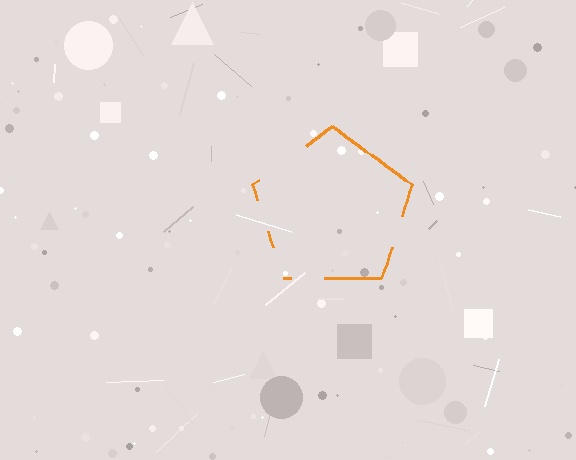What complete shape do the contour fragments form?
The contour fragments form a pentagon.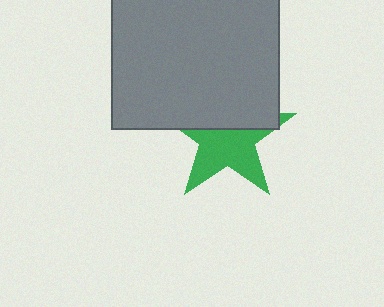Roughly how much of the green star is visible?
About half of it is visible (roughly 57%).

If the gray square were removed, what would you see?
You would see the complete green star.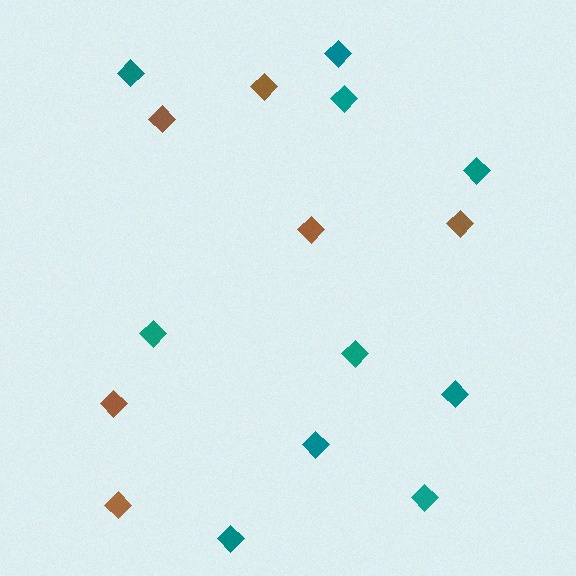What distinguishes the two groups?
There are 2 groups: one group of teal diamonds (10) and one group of brown diamonds (6).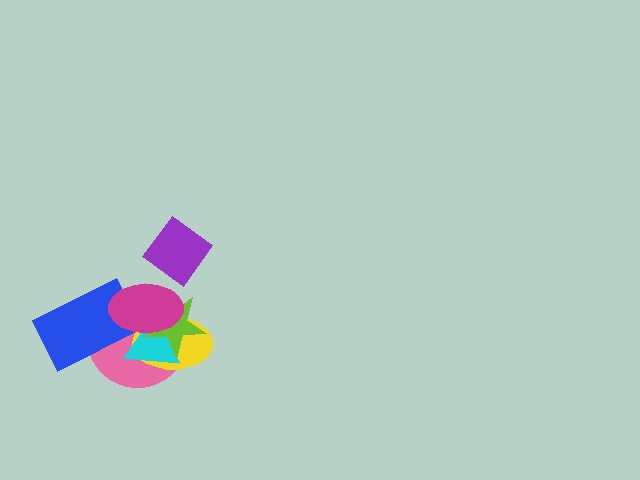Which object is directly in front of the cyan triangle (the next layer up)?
The blue rectangle is directly in front of the cyan triangle.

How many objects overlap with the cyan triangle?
5 objects overlap with the cyan triangle.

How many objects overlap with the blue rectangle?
3 objects overlap with the blue rectangle.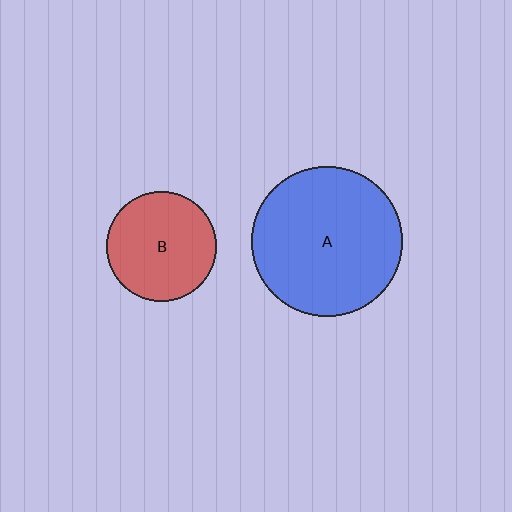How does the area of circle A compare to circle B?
Approximately 1.9 times.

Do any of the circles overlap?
No, none of the circles overlap.